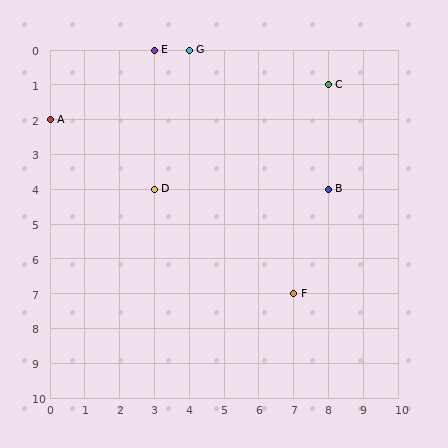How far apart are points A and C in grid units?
Points A and C are 8 columns and 1 row apart (about 8.1 grid units diagonally).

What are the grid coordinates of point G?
Point G is at grid coordinates (4, 0).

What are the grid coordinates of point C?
Point C is at grid coordinates (8, 1).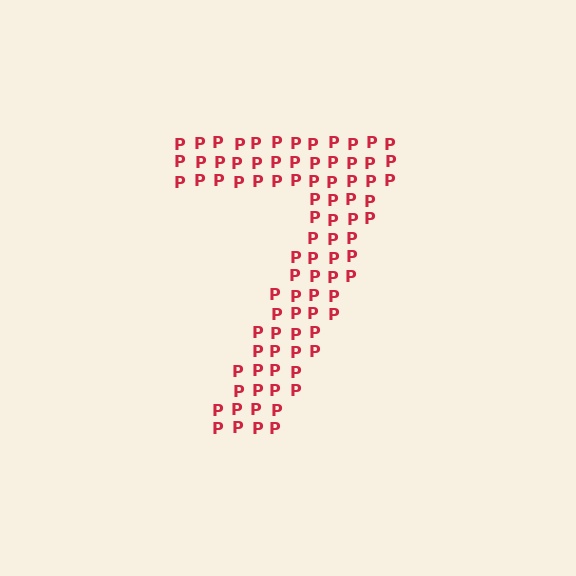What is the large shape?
The large shape is the digit 7.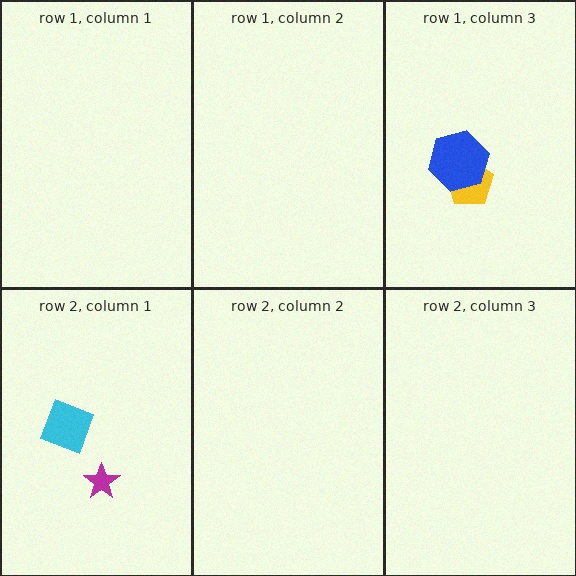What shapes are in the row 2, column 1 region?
The cyan diamond, the magenta star.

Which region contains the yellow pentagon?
The row 1, column 3 region.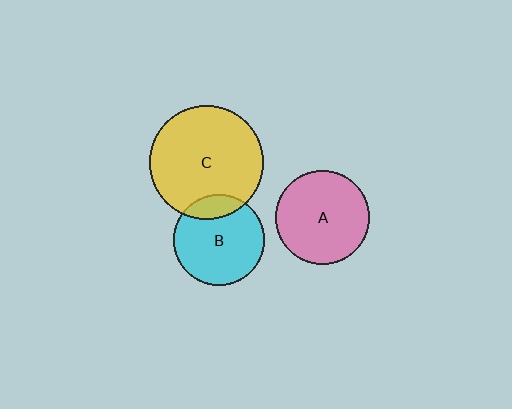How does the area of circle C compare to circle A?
Approximately 1.5 times.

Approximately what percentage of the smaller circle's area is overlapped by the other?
Approximately 15%.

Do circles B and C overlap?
Yes.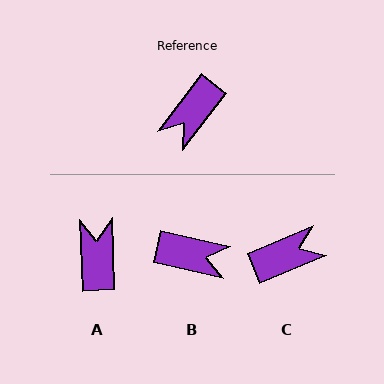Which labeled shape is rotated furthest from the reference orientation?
C, about 151 degrees away.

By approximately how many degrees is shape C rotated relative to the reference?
Approximately 151 degrees counter-clockwise.